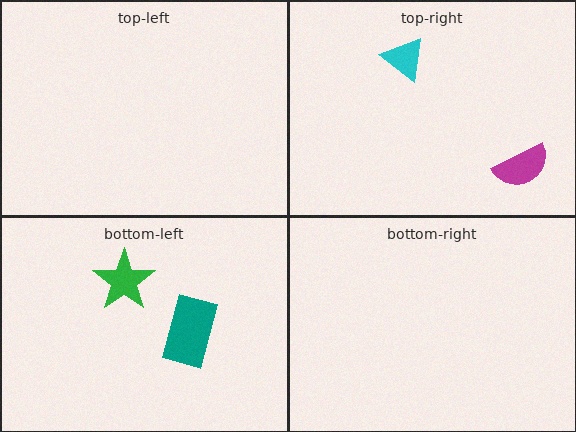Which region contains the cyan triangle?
The top-right region.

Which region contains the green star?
The bottom-left region.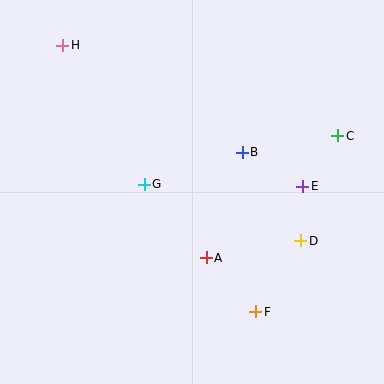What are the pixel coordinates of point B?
Point B is at (242, 152).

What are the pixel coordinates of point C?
Point C is at (338, 136).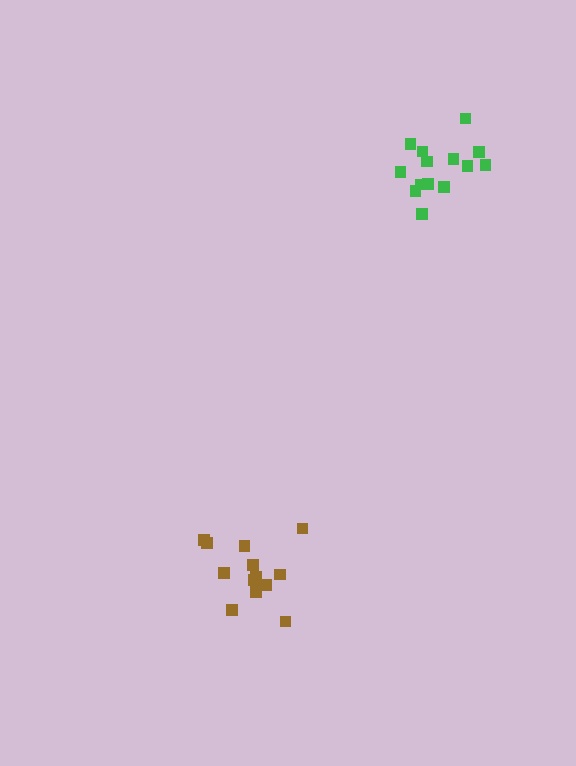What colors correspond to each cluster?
The clusters are colored: brown, green.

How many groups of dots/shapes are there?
There are 2 groups.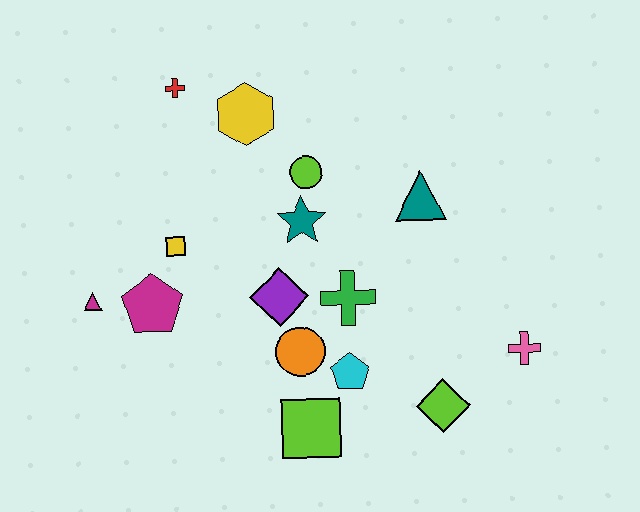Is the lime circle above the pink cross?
Yes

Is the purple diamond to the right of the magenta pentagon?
Yes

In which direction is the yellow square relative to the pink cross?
The yellow square is to the left of the pink cross.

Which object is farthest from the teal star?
The pink cross is farthest from the teal star.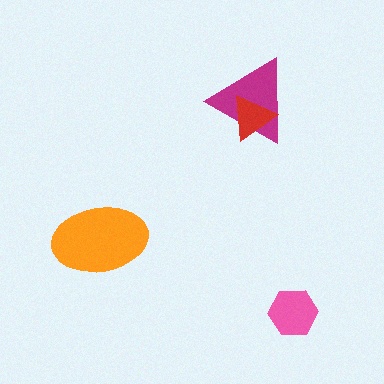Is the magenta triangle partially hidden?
Yes, it is partially covered by another shape.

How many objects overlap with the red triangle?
1 object overlaps with the red triangle.